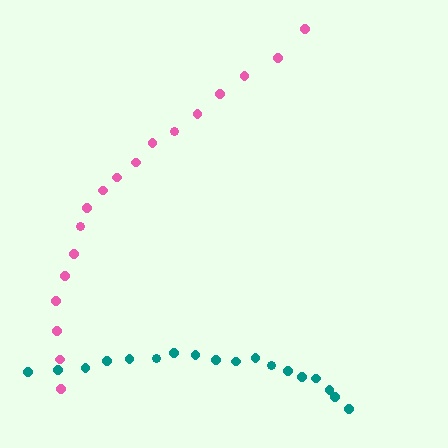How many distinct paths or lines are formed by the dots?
There are 2 distinct paths.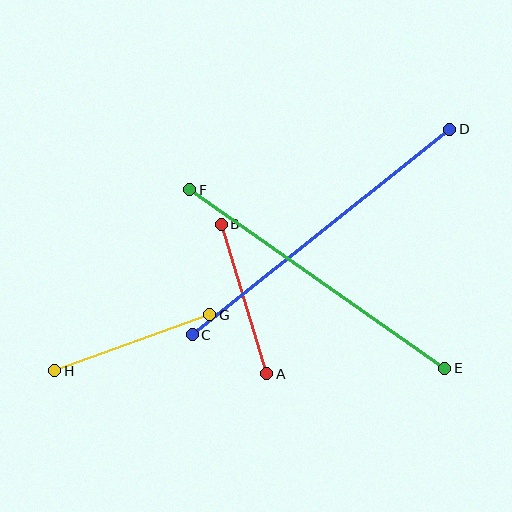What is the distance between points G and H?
The distance is approximately 165 pixels.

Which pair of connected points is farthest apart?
Points C and D are farthest apart.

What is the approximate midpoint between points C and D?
The midpoint is at approximately (321, 232) pixels.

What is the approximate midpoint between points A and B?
The midpoint is at approximately (244, 299) pixels.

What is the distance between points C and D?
The distance is approximately 330 pixels.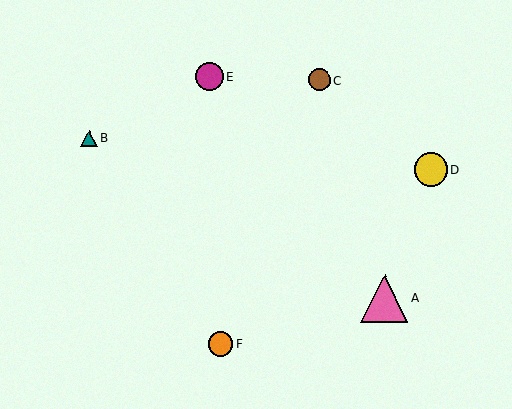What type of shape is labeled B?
Shape B is a teal triangle.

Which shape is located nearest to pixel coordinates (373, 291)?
The pink triangle (labeled A) at (384, 298) is nearest to that location.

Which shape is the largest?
The pink triangle (labeled A) is the largest.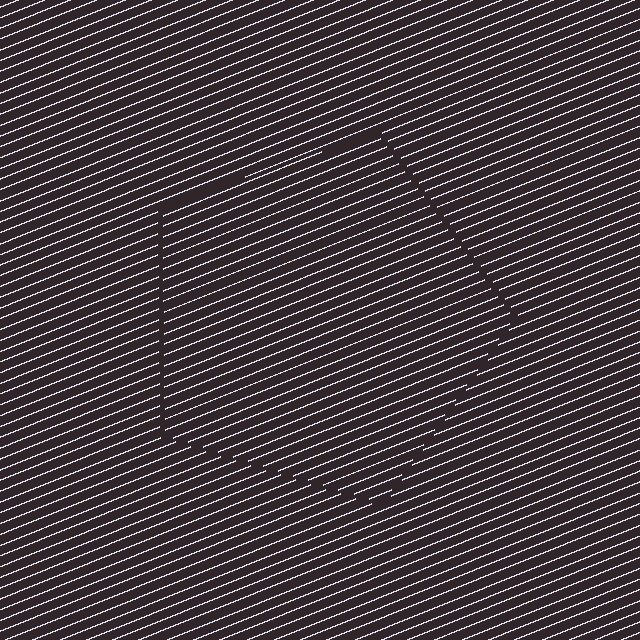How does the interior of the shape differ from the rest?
The interior of the shape contains the same grating, shifted by half a period — the contour is defined by the phase discontinuity where line-ends from the inner and outer gratings abut.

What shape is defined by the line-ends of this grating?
An illusory pentagon. The interior of the shape contains the same grating, shifted by half a period — the contour is defined by the phase discontinuity where line-ends from the inner and outer gratings abut.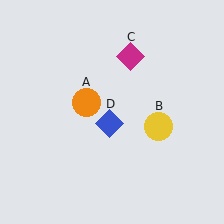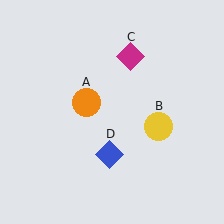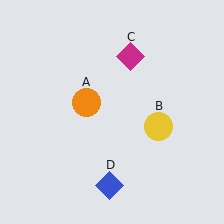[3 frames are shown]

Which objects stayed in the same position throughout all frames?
Orange circle (object A) and yellow circle (object B) and magenta diamond (object C) remained stationary.